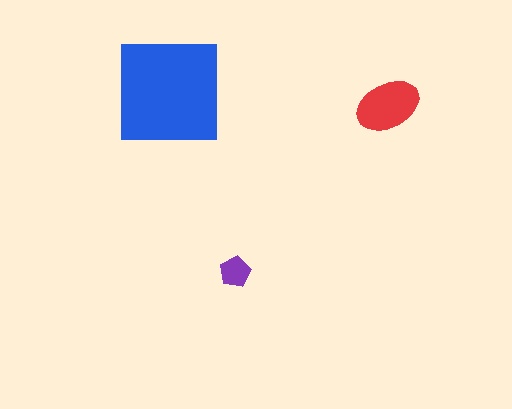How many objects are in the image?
There are 3 objects in the image.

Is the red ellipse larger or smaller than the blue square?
Smaller.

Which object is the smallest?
The purple pentagon.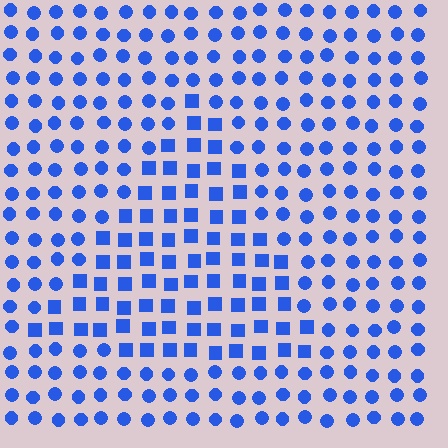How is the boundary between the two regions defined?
The boundary is defined by a change in element shape: squares inside vs. circles outside. All elements share the same color and spacing.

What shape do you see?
I see a triangle.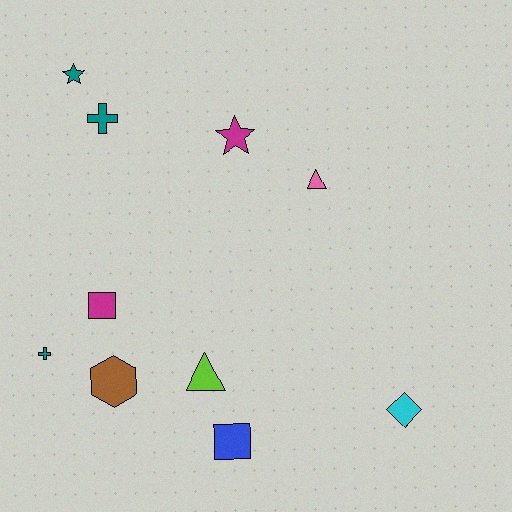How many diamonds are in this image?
There is 1 diamond.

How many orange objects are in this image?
There are no orange objects.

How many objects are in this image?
There are 10 objects.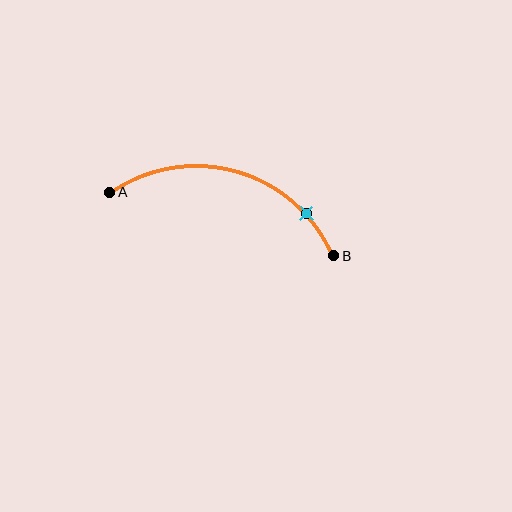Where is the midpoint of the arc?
The arc midpoint is the point on the curve farthest from the straight line joining A and B. It sits above that line.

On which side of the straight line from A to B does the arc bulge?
The arc bulges above the straight line connecting A and B.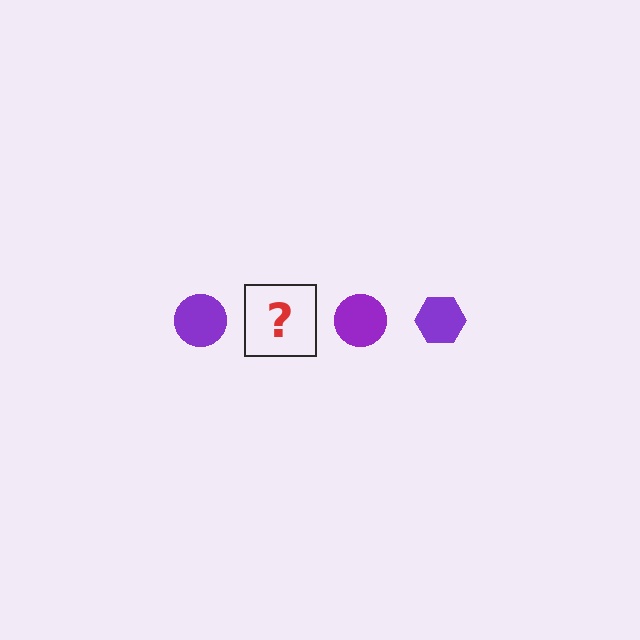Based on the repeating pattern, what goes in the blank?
The blank should be a purple hexagon.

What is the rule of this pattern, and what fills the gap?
The rule is that the pattern cycles through circle, hexagon shapes in purple. The gap should be filled with a purple hexagon.